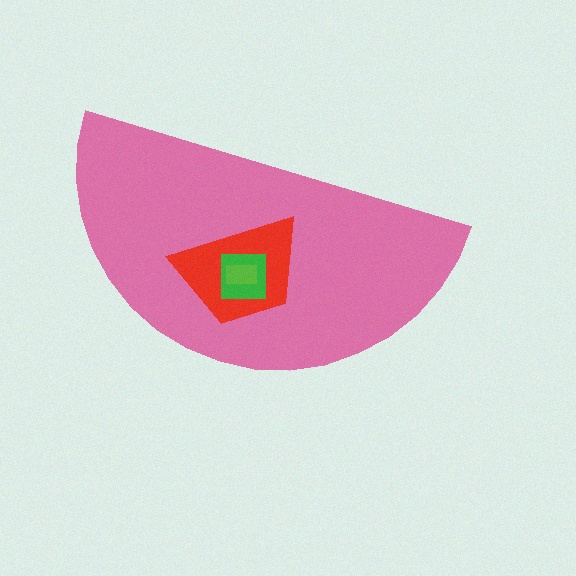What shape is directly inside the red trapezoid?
The green square.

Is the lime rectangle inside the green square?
Yes.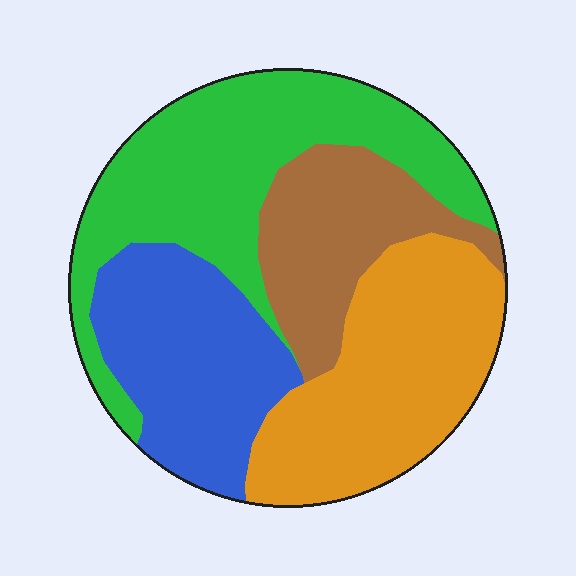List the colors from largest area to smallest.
From largest to smallest: green, orange, blue, brown.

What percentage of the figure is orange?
Orange covers about 30% of the figure.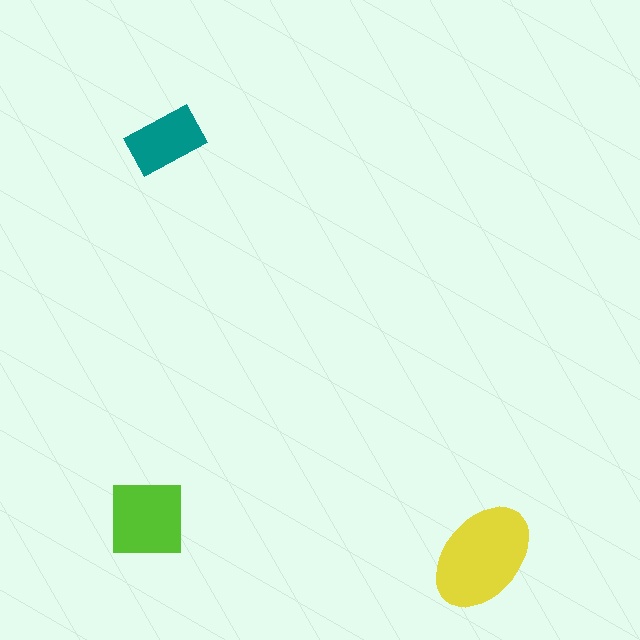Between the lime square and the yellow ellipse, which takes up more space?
The yellow ellipse.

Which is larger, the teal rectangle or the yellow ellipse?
The yellow ellipse.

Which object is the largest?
The yellow ellipse.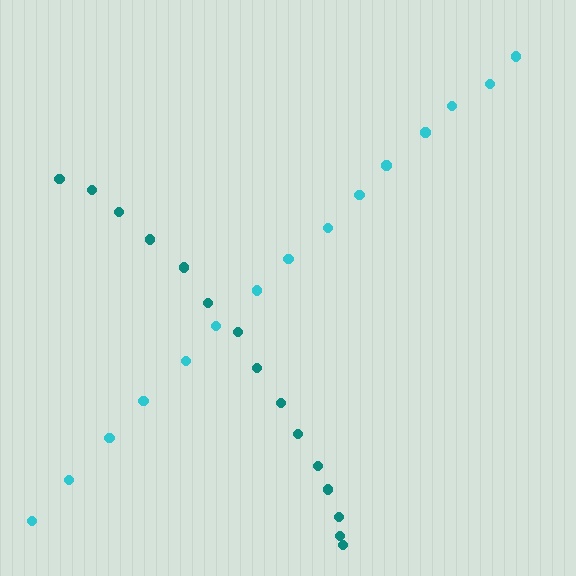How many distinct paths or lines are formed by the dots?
There are 2 distinct paths.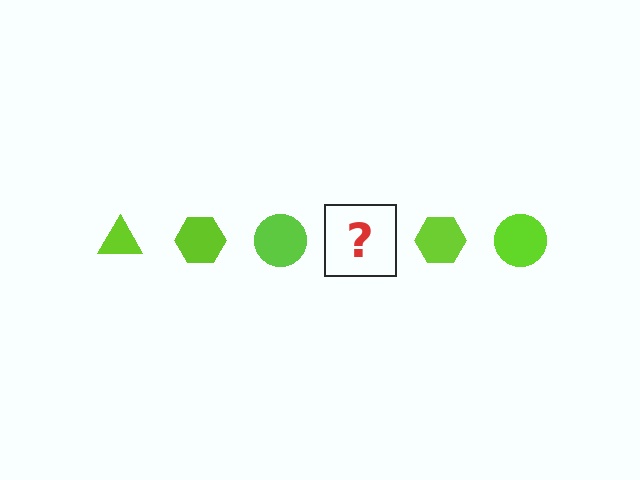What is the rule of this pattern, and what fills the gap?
The rule is that the pattern cycles through triangle, hexagon, circle shapes in lime. The gap should be filled with a lime triangle.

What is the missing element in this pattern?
The missing element is a lime triangle.